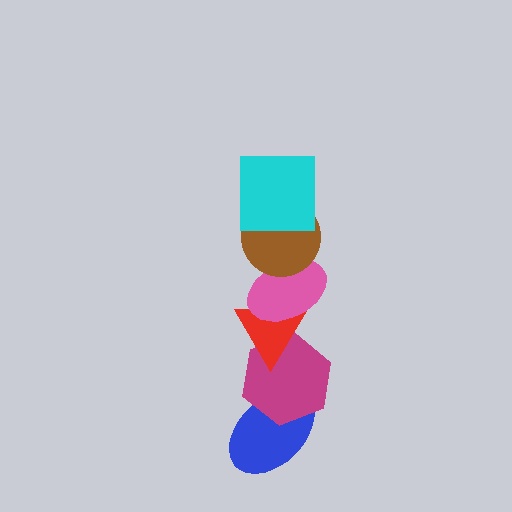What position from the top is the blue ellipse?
The blue ellipse is 6th from the top.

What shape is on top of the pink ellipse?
The brown circle is on top of the pink ellipse.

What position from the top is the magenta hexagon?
The magenta hexagon is 5th from the top.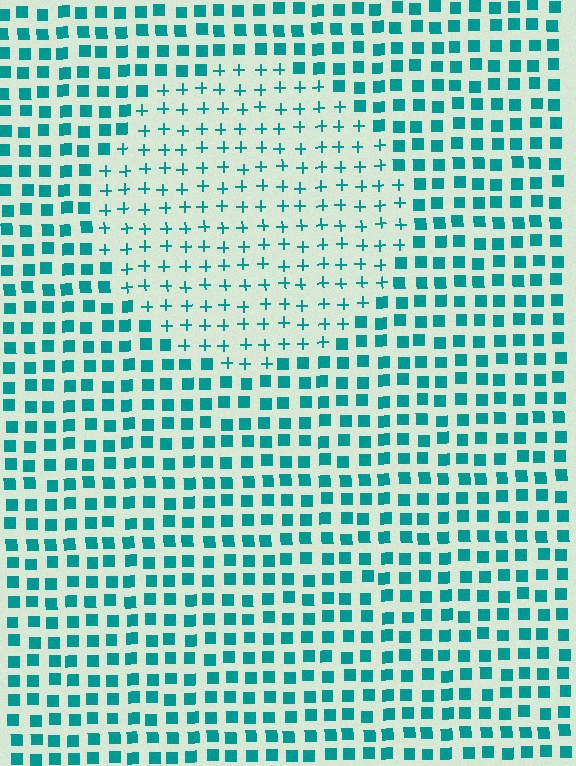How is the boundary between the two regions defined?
The boundary is defined by a change in element shape: plus signs inside vs. squares outside. All elements share the same color and spacing.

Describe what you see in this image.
The image is filled with small teal elements arranged in a uniform grid. A circle-shaped region contains plus signs, while the surrounding area contains squares. The boundary is defined purely by the change in element shape.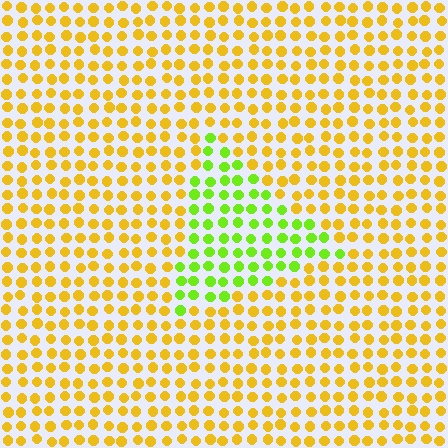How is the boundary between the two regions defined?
The boundary is defined purely by a slight shift in hue (about 49 degrees). Spacing, size, and orientation are identical on both sides.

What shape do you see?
I see a triangle.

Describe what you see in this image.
The image is filled with small yellow elements in a uniform arrangement. A triangle-shaped region is visible where the elements are tinted to a slightly different hue, forming a subtle color boundary.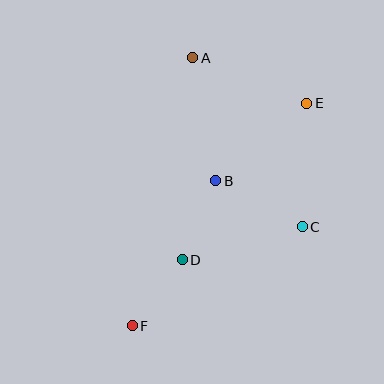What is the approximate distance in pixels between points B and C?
The distance between B and C is approximately 98 pixels.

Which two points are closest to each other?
Points D and F are closest to each other.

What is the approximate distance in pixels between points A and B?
The distance between A and B is approximately 125 pixels.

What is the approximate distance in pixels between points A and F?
The distance between A and F is approximately 275 pixels.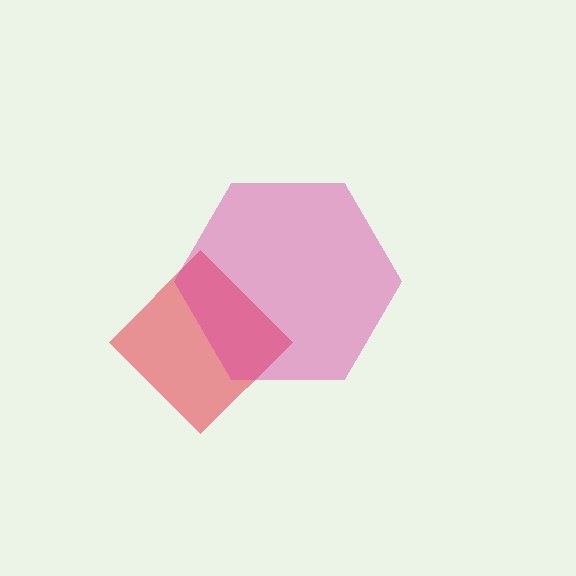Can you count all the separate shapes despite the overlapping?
Yes, there are 2 separate shapes.